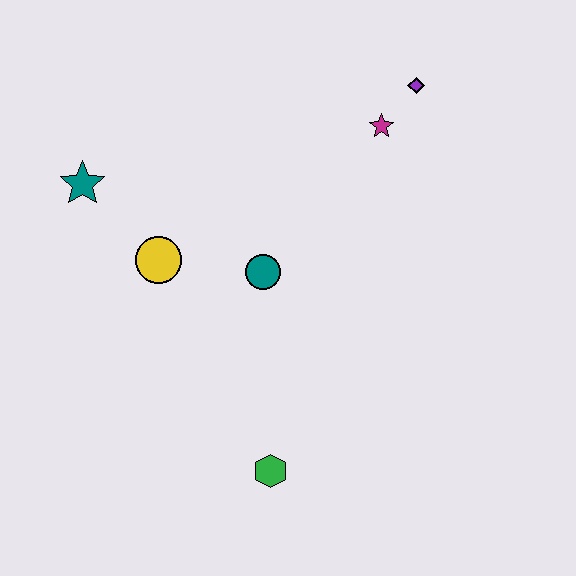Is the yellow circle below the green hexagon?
No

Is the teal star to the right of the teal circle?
No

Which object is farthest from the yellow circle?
The purple diamond is farthest from the yellow circle.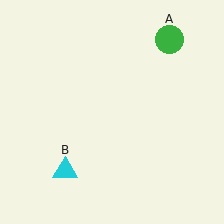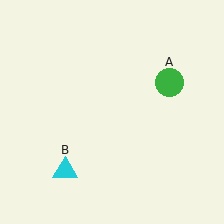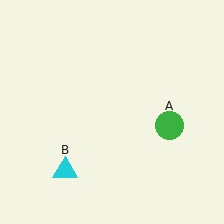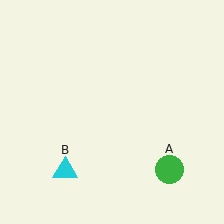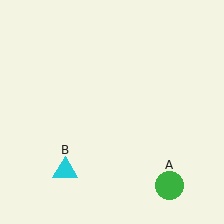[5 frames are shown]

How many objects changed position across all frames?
1 object changed position: green circle (object A).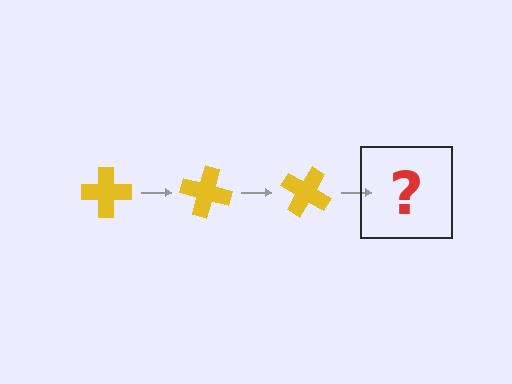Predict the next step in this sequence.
The next step is a yellow cross rotated 45 degrees.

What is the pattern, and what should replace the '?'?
The pattern is that the cross rotates 15 degrees each step. The '?' should be a yellow cross rotated 45 degrees.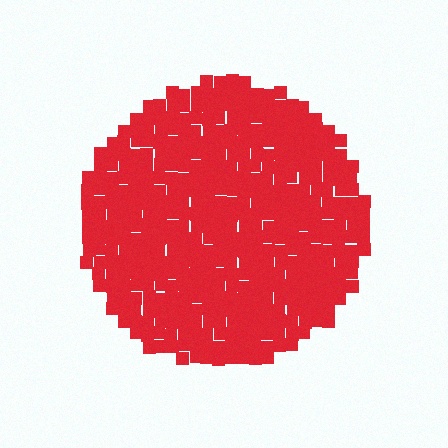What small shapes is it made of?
It is made of small squares.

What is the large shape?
The large shape is a circle.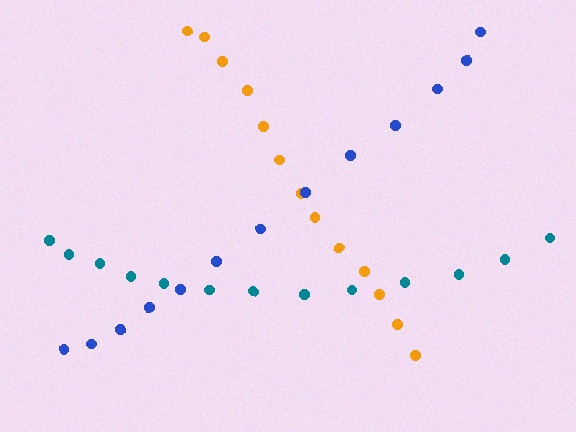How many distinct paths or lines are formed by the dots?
There are 3 distinct paths.